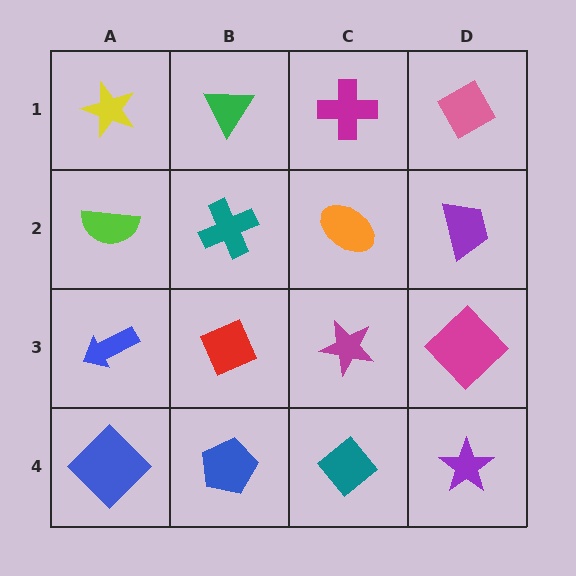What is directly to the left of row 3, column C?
A red diamond.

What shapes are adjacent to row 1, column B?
A teal cross (row 2, column B), a yellow star (row 1, column A), a magenta cross (row 1, column C).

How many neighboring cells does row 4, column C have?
3.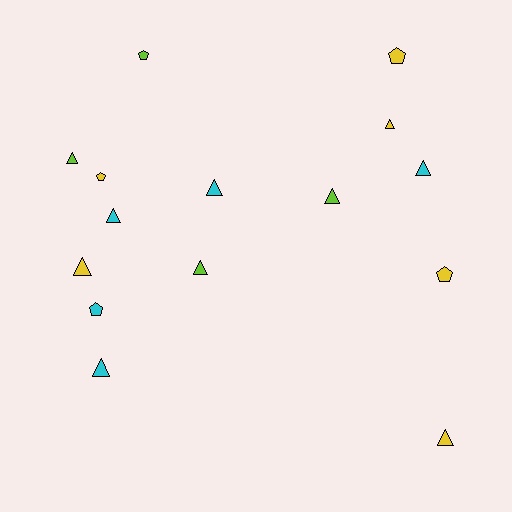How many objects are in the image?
There are 15 objects.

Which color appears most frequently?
Yellow, with 6 objects.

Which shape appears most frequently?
Triangle, with 10 objects.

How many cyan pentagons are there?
There is 1 cyan pentagon.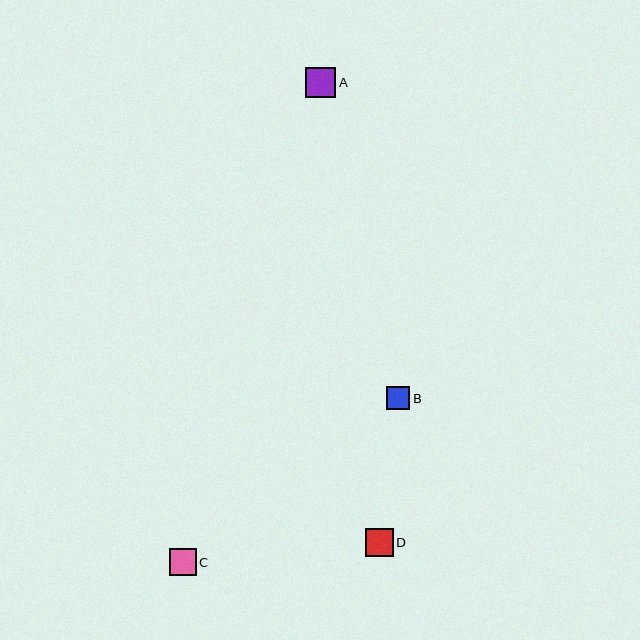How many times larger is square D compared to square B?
Square D is approximately 1.2 times the size of square B.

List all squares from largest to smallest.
From largest to smallest: A, D, C, B.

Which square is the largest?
Square A is the largest with a size of approximately 30 pixels.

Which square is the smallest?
Square B is the smallest with a size of approximately 24 pixels.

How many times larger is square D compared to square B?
Square D is approximately 1.2 times the size of square B.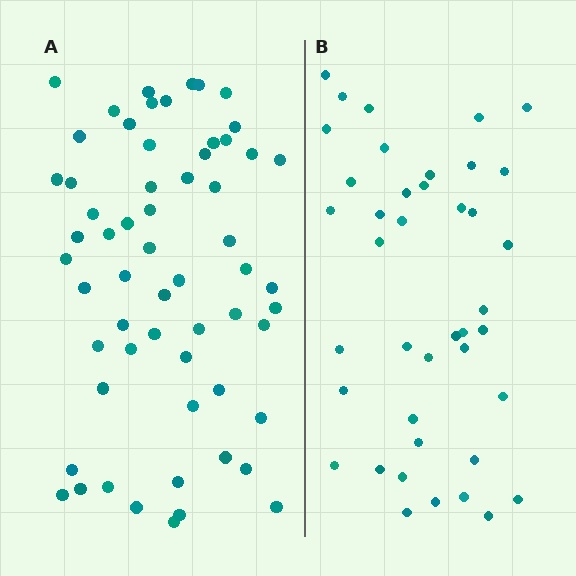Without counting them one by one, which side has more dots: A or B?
Region A (the left region) has more dots.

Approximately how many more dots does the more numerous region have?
Region A has approximately 20 more dots than region B.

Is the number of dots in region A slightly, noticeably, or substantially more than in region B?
Region A has substantially more. The ratio is roughly 1.5 to 1.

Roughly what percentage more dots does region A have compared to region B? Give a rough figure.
About 45% more.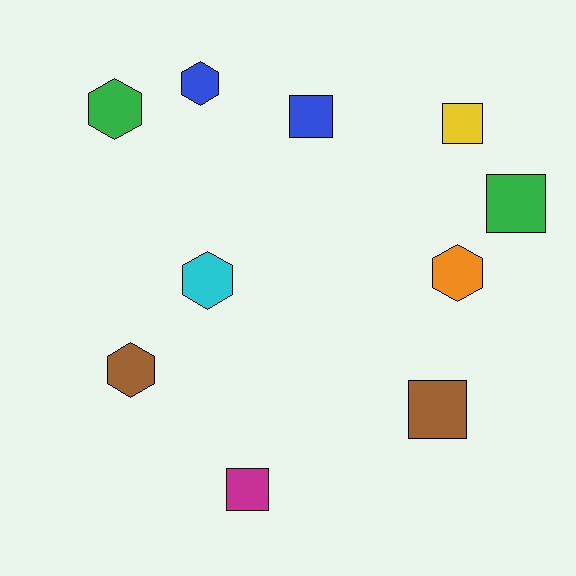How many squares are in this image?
There are 5 squares.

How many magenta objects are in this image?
There is 1 magenta object.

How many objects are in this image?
There are 10 objects.